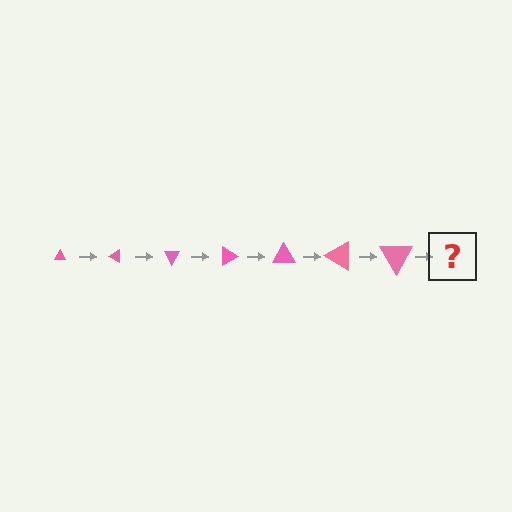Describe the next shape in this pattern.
It should be a triangle, larger than the previous one and rotated 210 degrees from the start.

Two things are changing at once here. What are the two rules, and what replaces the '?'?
The two rules are that the triangle grows larger each step and it rotates 30 degrees each step. The '?' should be a triangle, larger than the previous one and rotated 210 degrees from the start.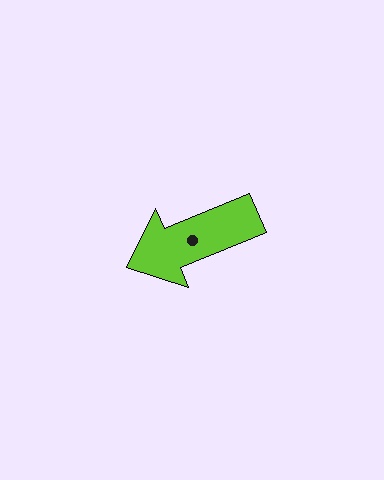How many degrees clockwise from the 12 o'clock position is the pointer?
Approximately 248 degrees.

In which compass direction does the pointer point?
West.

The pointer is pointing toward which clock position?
Roughly 8 o'clock.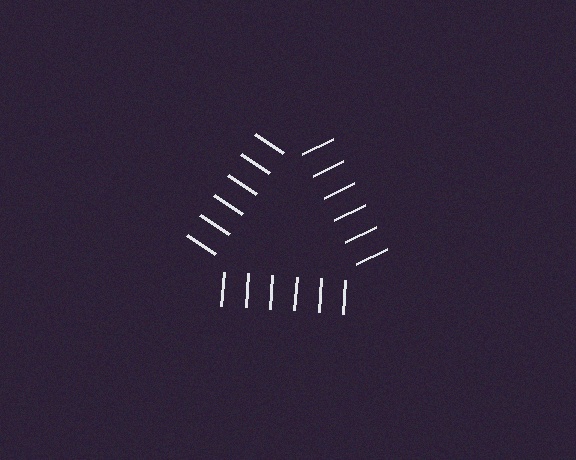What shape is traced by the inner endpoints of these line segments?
An illusory triangle — the line segments terminate on its edges but no continuous stroke is drawn.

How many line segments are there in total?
18 — 6 along each of the 3 edges.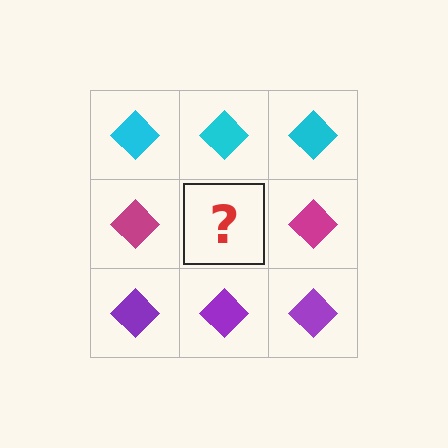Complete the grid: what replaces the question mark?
The question mark should be replaced with a magenta diamond.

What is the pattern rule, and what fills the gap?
The rule is that each row has a consistent color. The gap should be filled with a magenta diamond.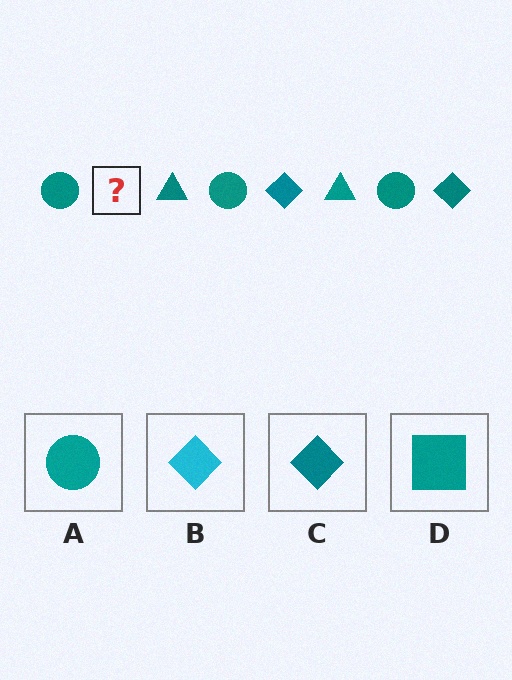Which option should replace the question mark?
Option C.